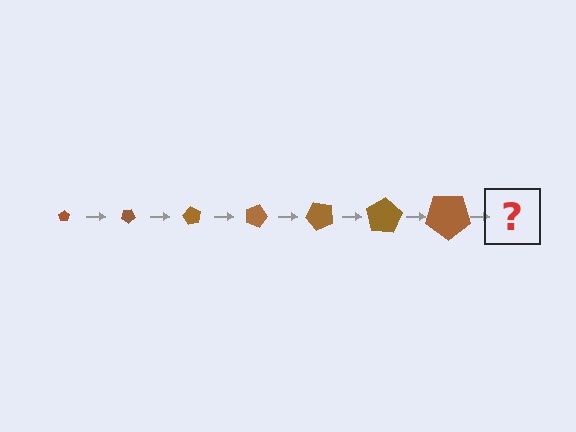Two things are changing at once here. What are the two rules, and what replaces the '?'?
The two rules are that the pentagon grows larger each step and it rotates 30 degrees each step. The '?' should be a pentagon, larger than the previous one and rotated 210 degrees from the start.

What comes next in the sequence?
The next element should be a pentagon, larger than the previous one and rotated 210 degrees from the start.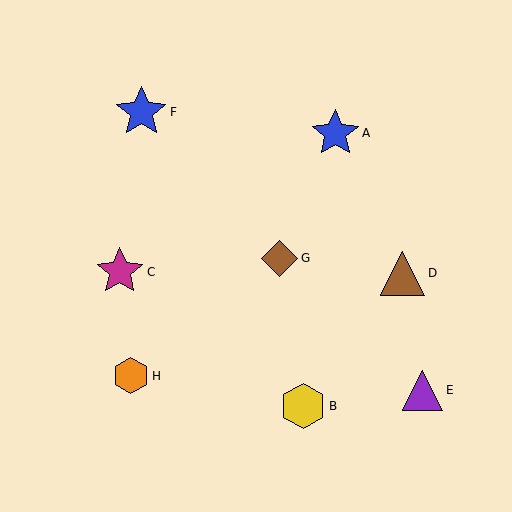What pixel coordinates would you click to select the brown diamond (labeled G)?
Click at (280, 258) to select the brown diamond G.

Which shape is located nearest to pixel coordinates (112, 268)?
The magenta star (labeled C) at (120, 272) is nearest to that location.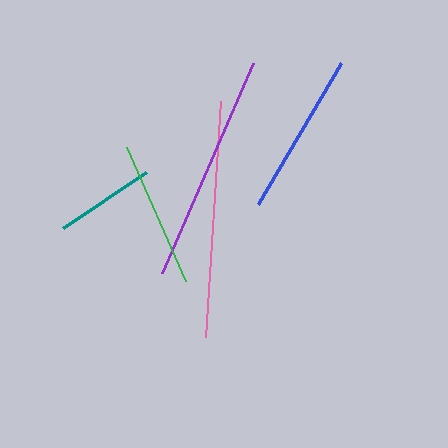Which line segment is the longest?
The pink line is the longest at approximately 237 pixels.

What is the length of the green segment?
The green segment is approximately 146 pixels long.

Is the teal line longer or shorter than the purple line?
The purple line is longer than the teal line.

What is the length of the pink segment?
The pink segment is approximately 237 pixels long.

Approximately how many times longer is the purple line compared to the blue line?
The purple line is approximately 1.4 times the length of the blue line.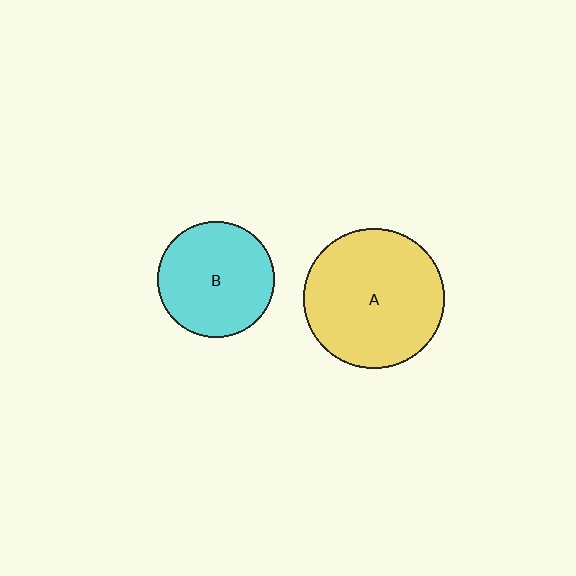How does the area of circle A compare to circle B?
Approximately 1.5 times.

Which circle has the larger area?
Circle A (yellow).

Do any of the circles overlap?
No, none of the circles overlap.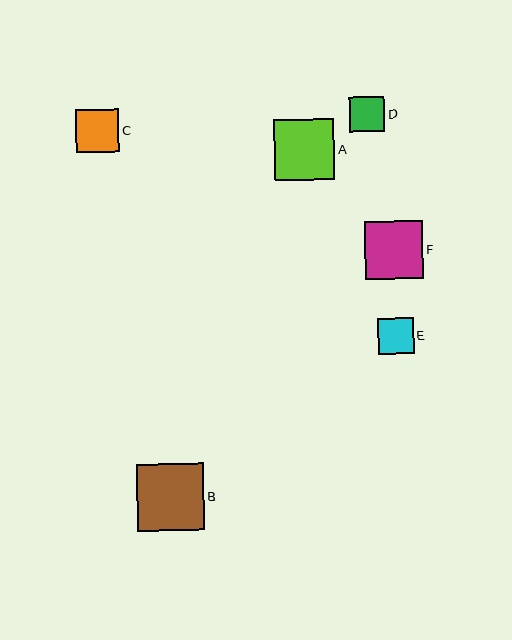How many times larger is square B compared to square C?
Square B is approximately 1.6 times the size of square C.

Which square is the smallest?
Square D is the smallest with a size of approximately 35 pixels.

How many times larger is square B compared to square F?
Square B is approximately 1.1 times the size of square F.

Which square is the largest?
Square B is the largest with a size of approximately 67 pixels.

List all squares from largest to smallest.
From largest to smallest: B, A, F, C, E, D.